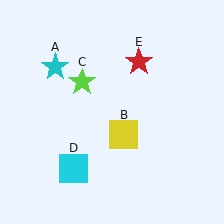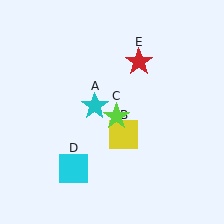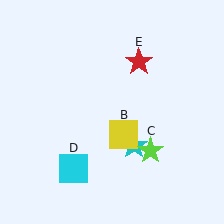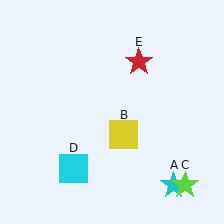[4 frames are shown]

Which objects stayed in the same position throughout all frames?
Yellow square (object B) and cyan square (object D) and red star (object E) remained stationary.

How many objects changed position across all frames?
2 objects changed position: cyan star (object A), lime star (object C).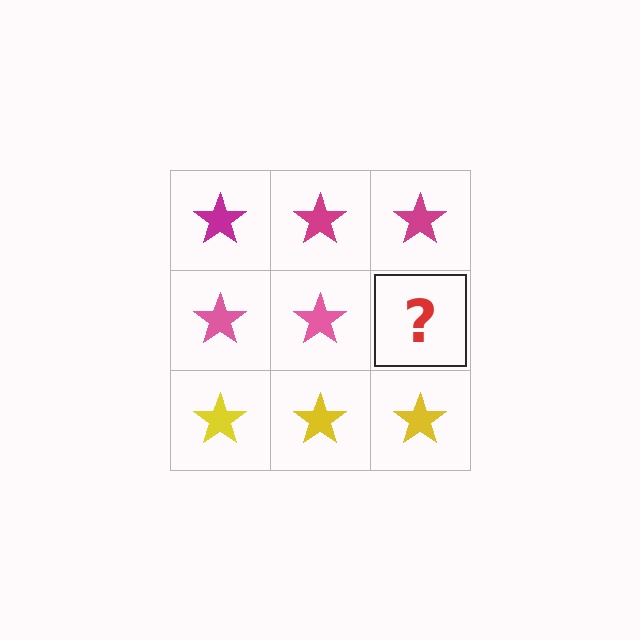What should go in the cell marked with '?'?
The missing cell should contain a pink star.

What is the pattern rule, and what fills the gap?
The rule is that each row has a consistent color. The gap should be filled with a pink star.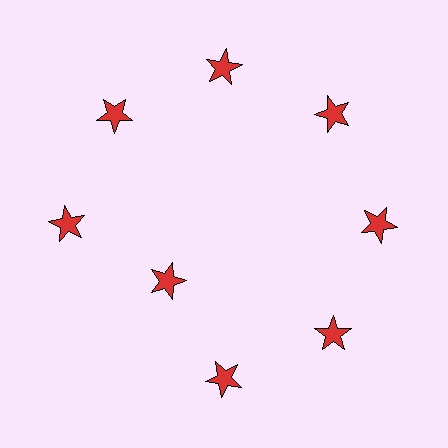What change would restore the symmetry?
The symmetry would be restored by moving it outward, back onto the ring so that all 8 stars sit at equal angles and equal distance from the center.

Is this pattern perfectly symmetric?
No. The 8 red stars are arranged in a ring, but one element near the 8 o'clock position is pulled inward toward the center, breaking the 8-fold rotational symmetry.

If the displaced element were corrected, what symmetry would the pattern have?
It would have 8-fold rotational symmetry — the pattern would map onto itself every 45 degrees.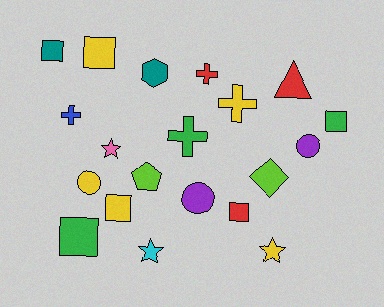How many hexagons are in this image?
There is 1 hexagon.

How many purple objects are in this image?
There are 2 purple objects.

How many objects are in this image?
There are 20 objects.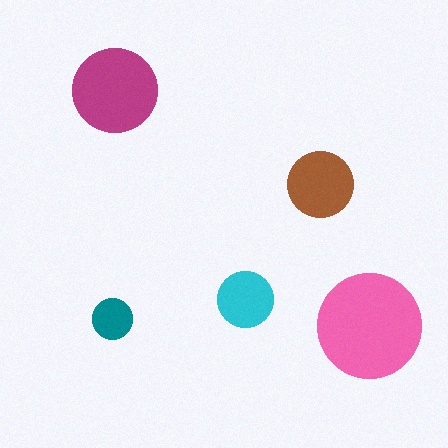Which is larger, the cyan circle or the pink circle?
The pink one.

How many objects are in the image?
There are 5 objects in the image.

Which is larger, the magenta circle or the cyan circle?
The magenta one.